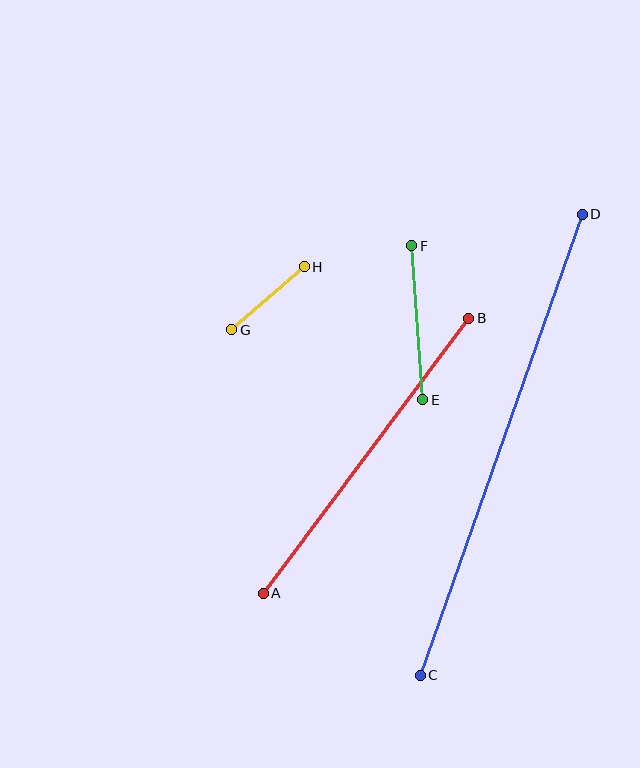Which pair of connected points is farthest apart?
Points C and D are farthest apart.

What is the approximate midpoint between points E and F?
The midpoint is at approximately (417, 323) pixels.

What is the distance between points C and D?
The distance is approximately 488 pixels.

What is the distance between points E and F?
The distance is approximately 155 pixels.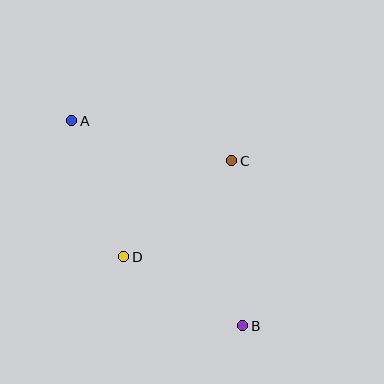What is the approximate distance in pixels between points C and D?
The distance between C and D is approximately 144 pixels.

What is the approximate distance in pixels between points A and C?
The distance between A and C is approximately 165 pixels.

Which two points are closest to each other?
Points B and D are closest to each other.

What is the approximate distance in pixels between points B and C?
The distance between B and C is approximately 166 pixels.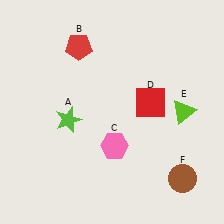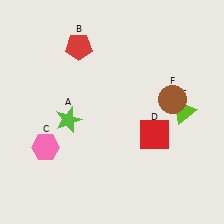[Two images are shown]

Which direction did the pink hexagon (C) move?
The pink hexagon (C) moved left.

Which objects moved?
The objects that moved are: the pink hexagon (C), the red square (D), the brown circle (F).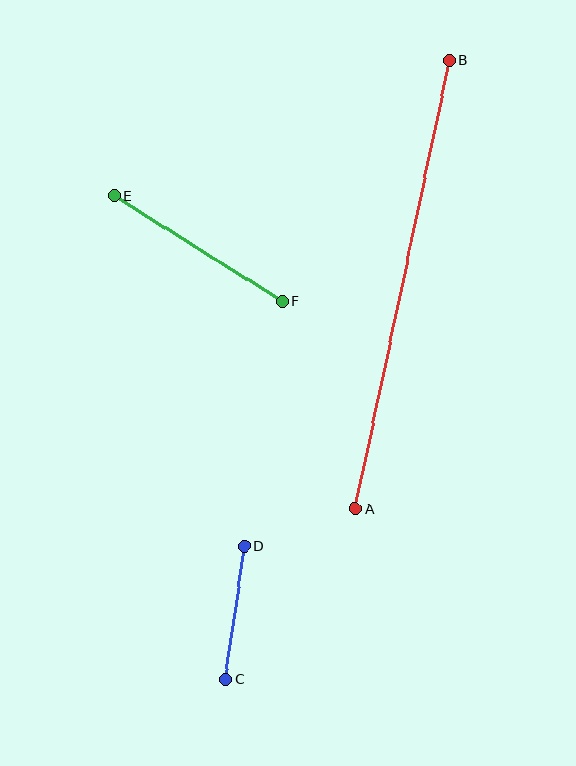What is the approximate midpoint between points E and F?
The midpoint is at approximately (198, 249) pixels.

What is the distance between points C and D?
The distance is approximately 134 pixels.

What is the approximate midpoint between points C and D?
The midpoint is at approximately (235, 613) pixels.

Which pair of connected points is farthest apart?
Points A and B are farthest apart.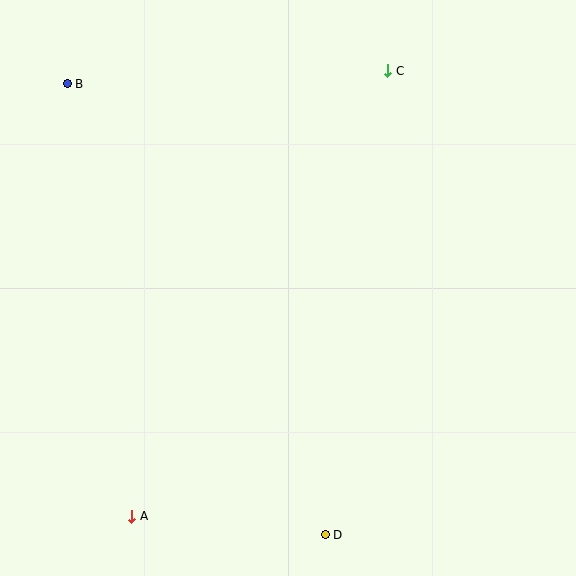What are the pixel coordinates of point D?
Point D is at (325, 535).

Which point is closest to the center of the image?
Point C at (388, 71) is closest to the center.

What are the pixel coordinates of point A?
Point A is at (132, 516).